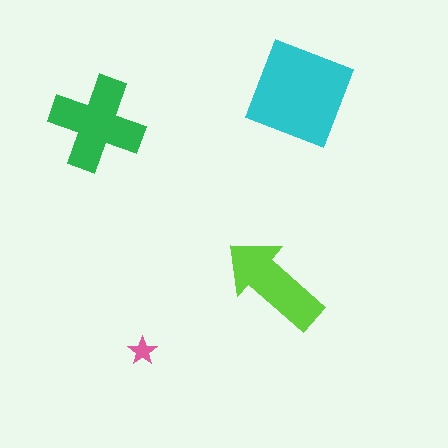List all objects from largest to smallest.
The cyan diamond, the green cross, the lime arrow, the pink star.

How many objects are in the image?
There are 4 objects in the image.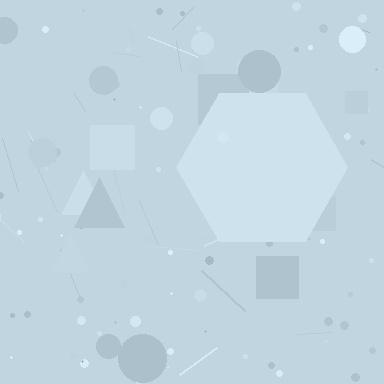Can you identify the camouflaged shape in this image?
The camouflaged shape is a hexagon.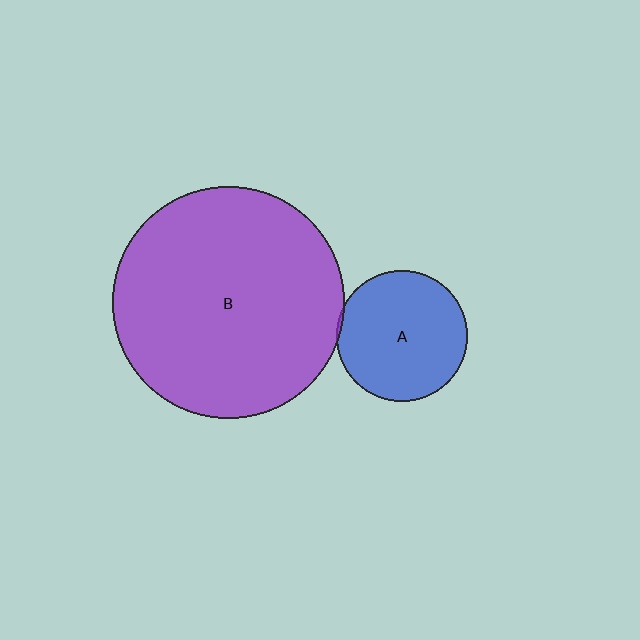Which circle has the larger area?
Circle B (purple).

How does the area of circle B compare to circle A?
Approximately 3.1 times.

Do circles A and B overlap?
Yes.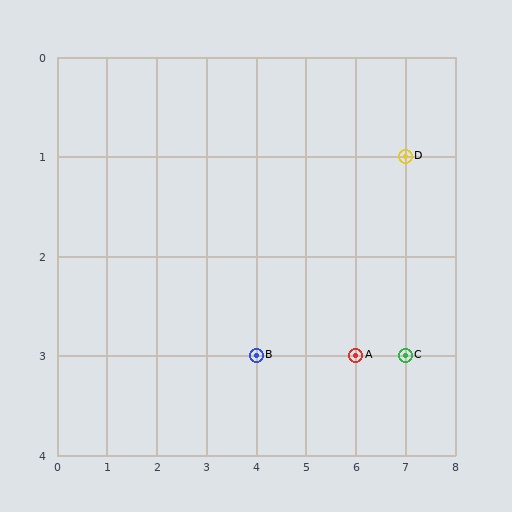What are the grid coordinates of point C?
Point C is at grid coordinates (7, 3).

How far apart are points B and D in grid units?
Points B and D are 3 columns and 2 rows apart (about 3.6 grid units diagonally).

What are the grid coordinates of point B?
Point B is at grid coordinates (4, 3).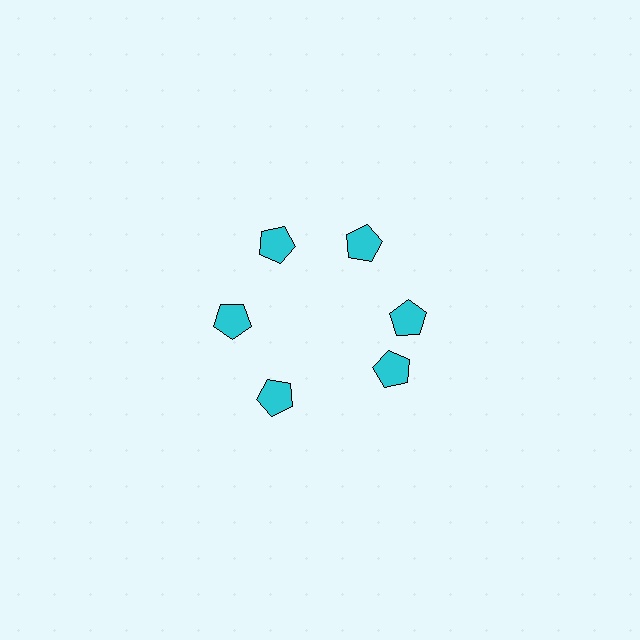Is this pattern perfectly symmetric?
No. The 6 cyan pentagons are arranged in a ring, but one element near the 5 o'clock position is rotated out of alignment along the ring, breaking the 6-fold rotational symmetry.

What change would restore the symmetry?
The symmetry would be restored by rotating it back into even spacing with its neighbors so that all 6 pentagons sit at equal angles and equal distance from the center.